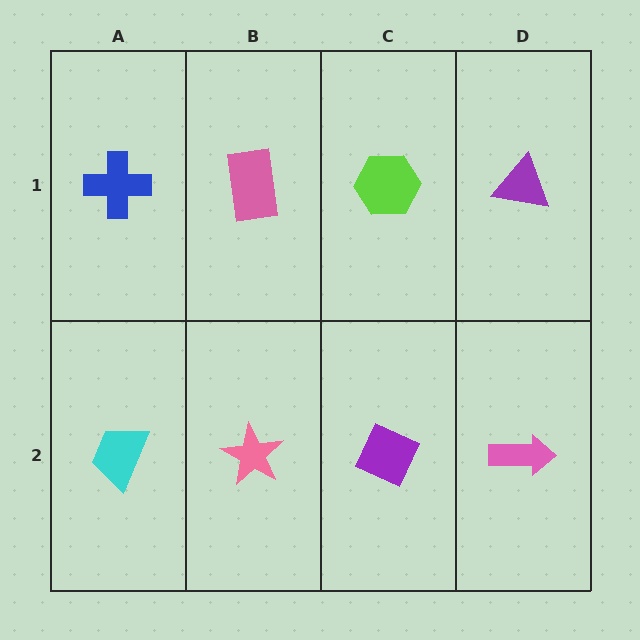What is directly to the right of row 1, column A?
A pink rectangle.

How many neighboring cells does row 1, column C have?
3.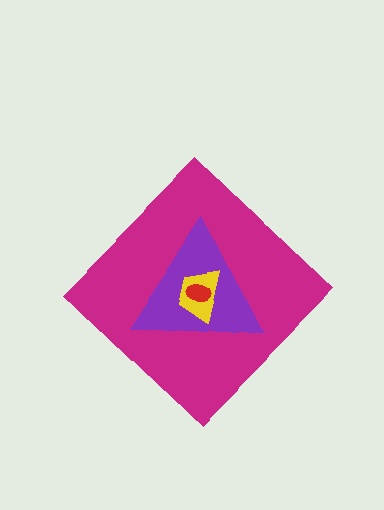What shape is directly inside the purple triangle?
The yellow trapezoid.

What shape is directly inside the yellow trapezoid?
The red ellipse.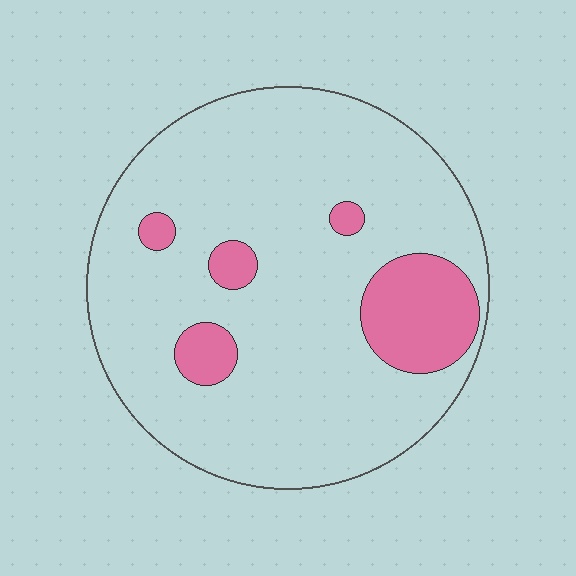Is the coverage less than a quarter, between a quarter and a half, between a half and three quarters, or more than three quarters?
Less than a quarter.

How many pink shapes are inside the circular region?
5.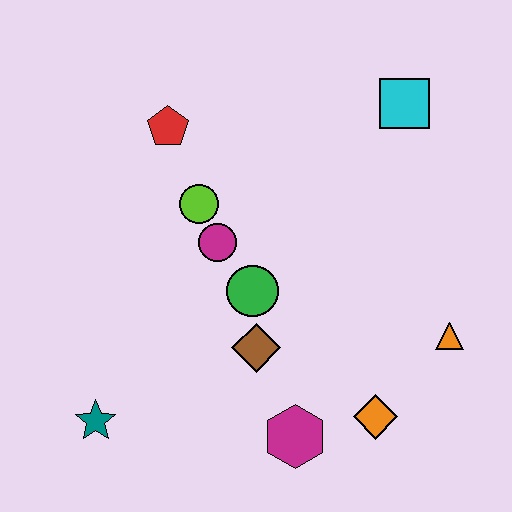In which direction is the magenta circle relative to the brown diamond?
The magenta circle is above the brown diamond.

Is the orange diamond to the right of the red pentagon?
Yes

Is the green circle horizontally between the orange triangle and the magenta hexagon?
No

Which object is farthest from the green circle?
The cyan square is farthest from the green circle.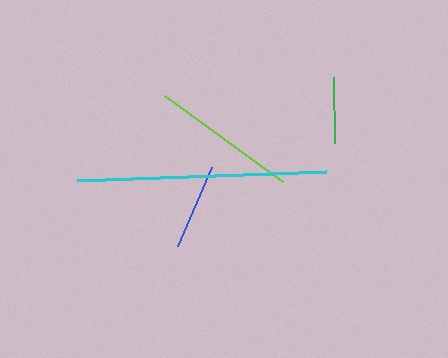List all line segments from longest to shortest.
From longest to shortest: cyan, lime, blue, green.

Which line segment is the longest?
The cyan line is the longest at approximately 249 pixels.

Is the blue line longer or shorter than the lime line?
The lime line is longer than the blue line.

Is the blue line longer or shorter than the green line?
The blue line is longer than the green line.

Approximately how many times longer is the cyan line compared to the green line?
The cyan line is approximately 3.8 times the length of the green line.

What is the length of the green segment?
The green segment is approximately 66 pixels long.